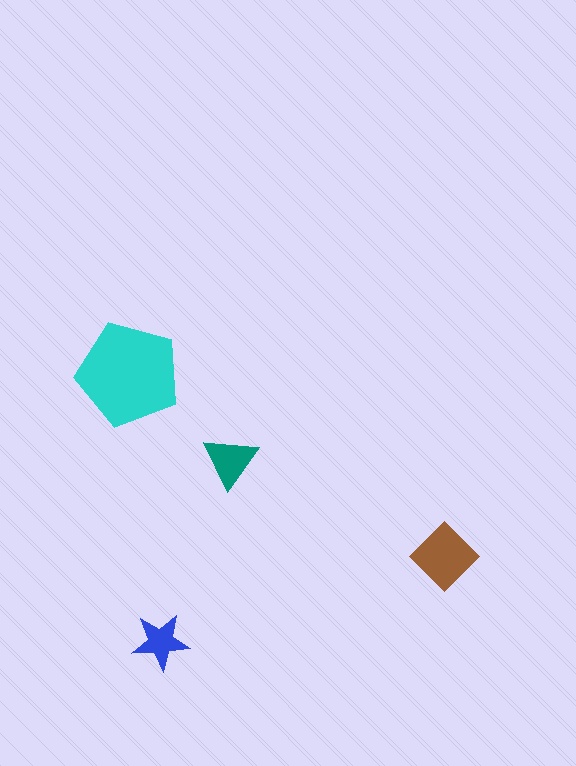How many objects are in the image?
There are 4 objects in the image.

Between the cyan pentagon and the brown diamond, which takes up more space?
The cyan pentagon.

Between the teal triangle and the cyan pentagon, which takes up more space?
The cyan pentagon.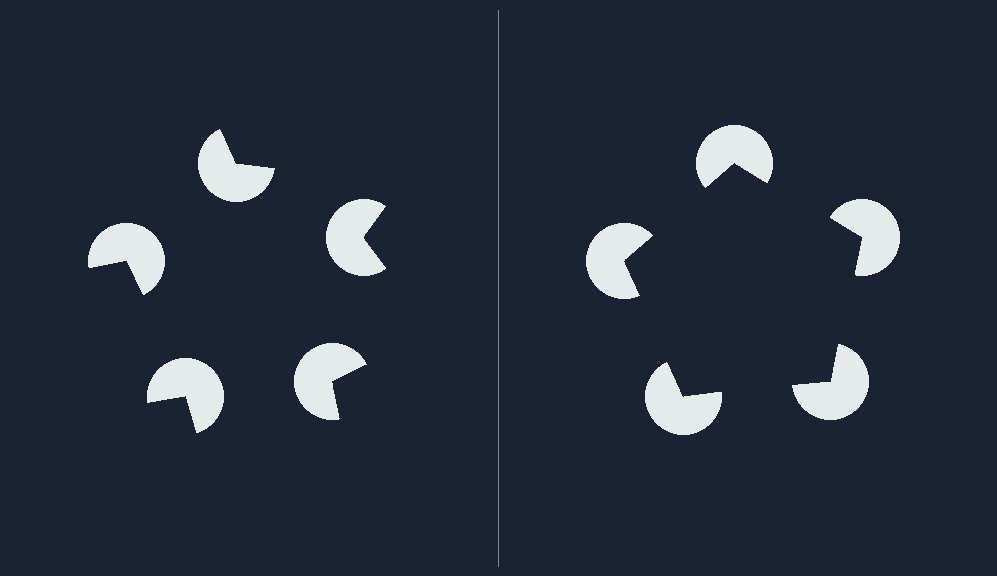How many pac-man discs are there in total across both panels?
10 — 5 on each side.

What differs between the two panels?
The pac-man discs are positioned identically on both sides; only the wedge orientations differ. On the right they align to a pentagon; on the left they are misaligned.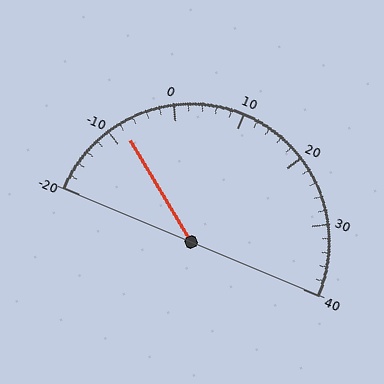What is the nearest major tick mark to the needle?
The nearest major tick mark is -10.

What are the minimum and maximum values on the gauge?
The gauge ranges from -20 to 40.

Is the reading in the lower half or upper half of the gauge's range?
The reading is in the lower half of the range (-20 to 40).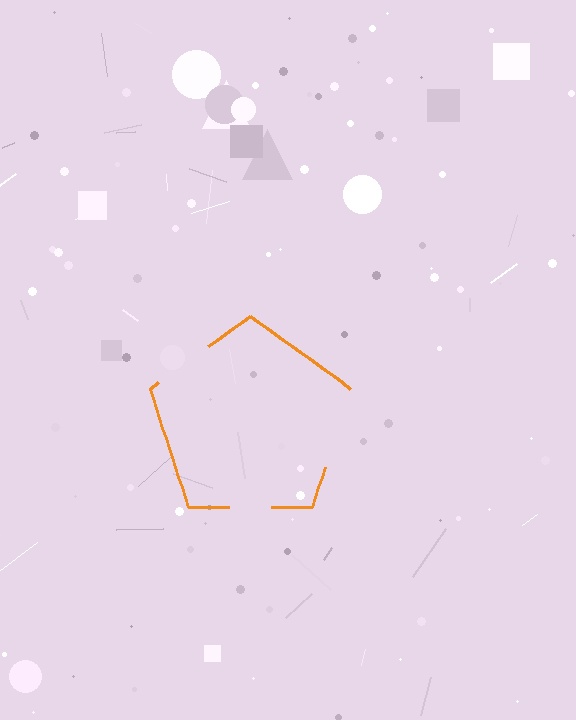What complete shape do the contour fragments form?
The contour fragments form a pentagon.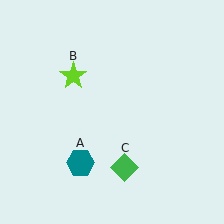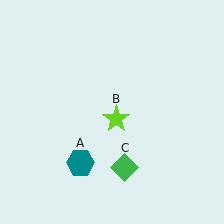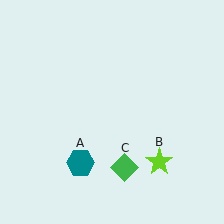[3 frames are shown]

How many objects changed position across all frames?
1 object changed position: lime star (object B).